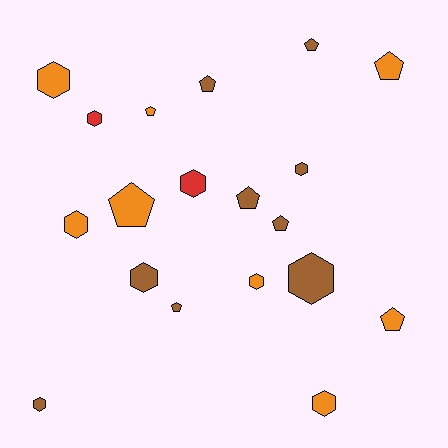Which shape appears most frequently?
Hexagon, with 10 objects.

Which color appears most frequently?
Brown, with 9 objects.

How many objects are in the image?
There are 19 objects.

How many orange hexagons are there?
There are 4 orange hexagons.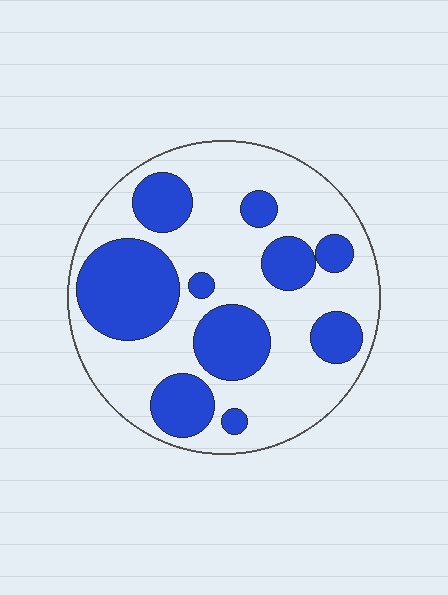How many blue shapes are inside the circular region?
10.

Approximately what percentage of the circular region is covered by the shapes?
Approximately 35%.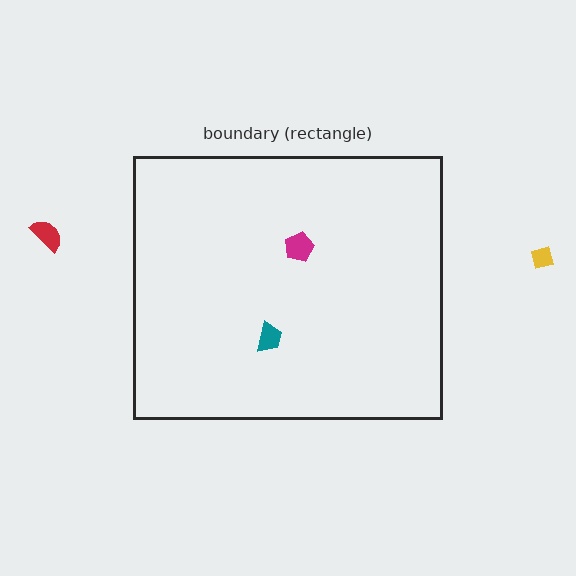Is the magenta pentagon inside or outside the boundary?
Inside.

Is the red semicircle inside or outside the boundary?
Outside.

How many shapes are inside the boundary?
2 inside, 2 outside.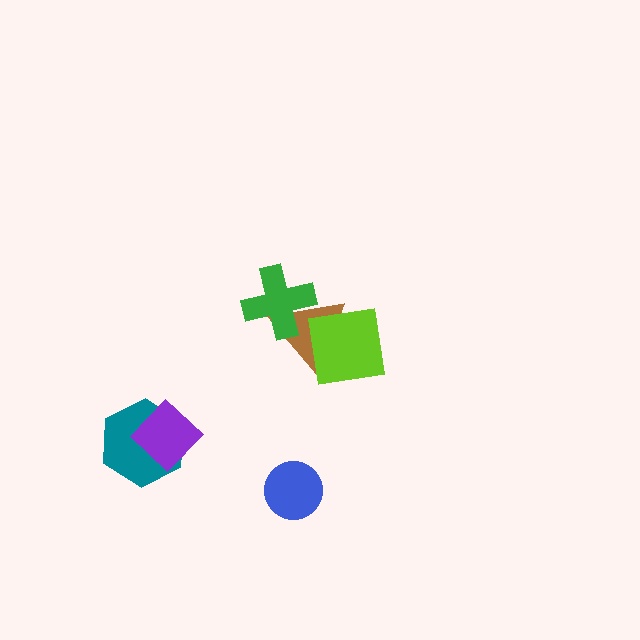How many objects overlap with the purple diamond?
1 object overlaps with the purple diamond.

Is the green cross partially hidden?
No, no other shape covers it.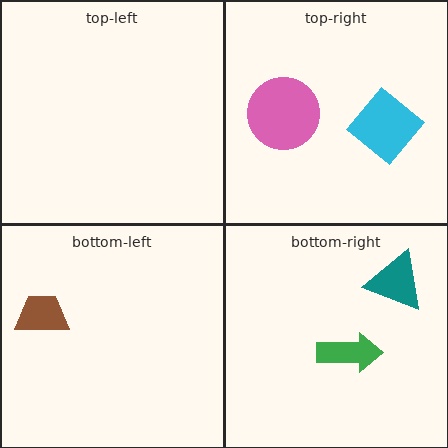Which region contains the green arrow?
The bottom-right region.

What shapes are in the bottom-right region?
The green arrow, the teal triangle.